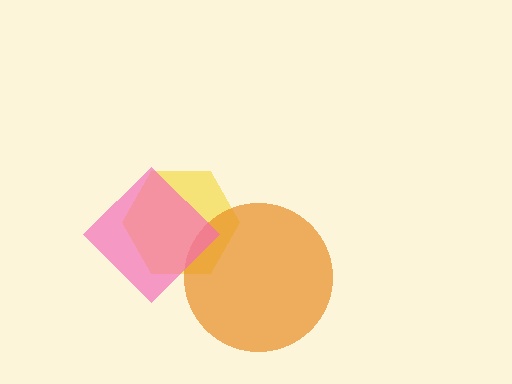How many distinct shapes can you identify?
There are 3 distinct shapes: a yellow hexagon, an orange circle, a pink diamond.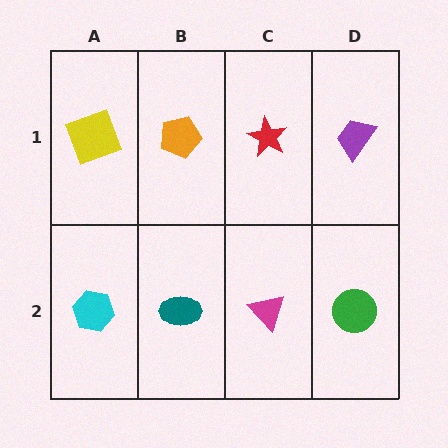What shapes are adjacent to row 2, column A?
A yellow square (row 1, column A), a teal ellipse (row 2, column B).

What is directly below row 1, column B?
A teal ellipse.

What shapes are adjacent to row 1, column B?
A teal ellipse (row 2, column B), a yellow square (row 1, column A), a red star (row 1, column C).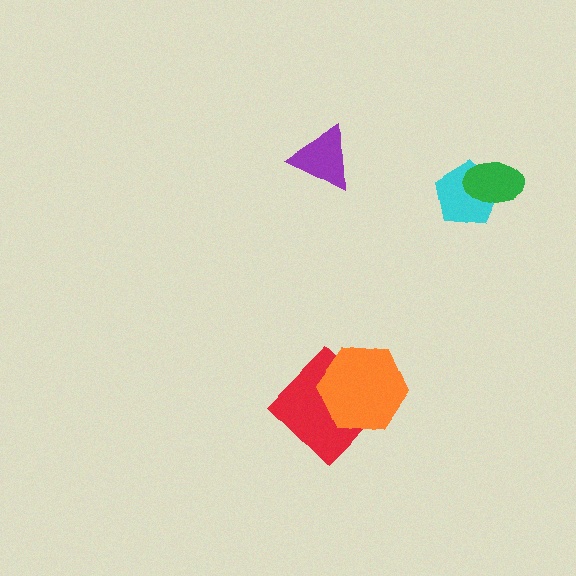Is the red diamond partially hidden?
Yes, it is partially covered by another shape.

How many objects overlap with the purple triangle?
0 objects overlap with the purple triangle.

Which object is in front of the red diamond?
The orange hexagon is in front of the red diamond.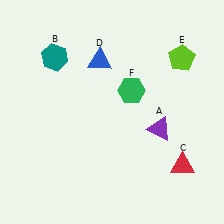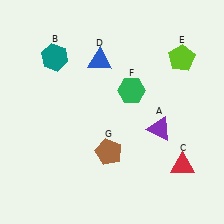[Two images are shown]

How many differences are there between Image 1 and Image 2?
There is 1 difference between the two images.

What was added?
A brown pentagon (G) was added in Image 2.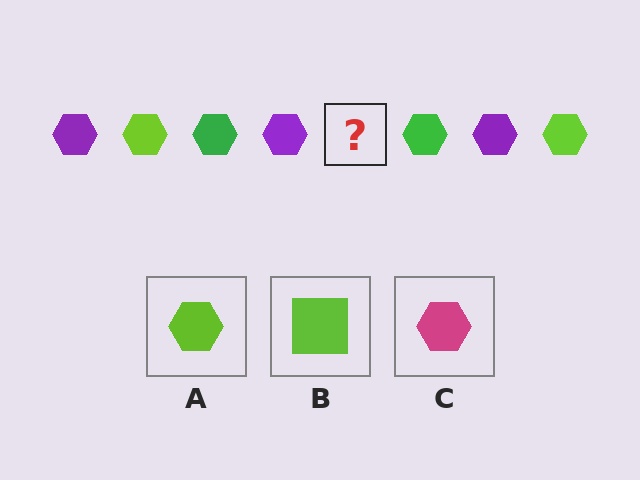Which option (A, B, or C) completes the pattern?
A.